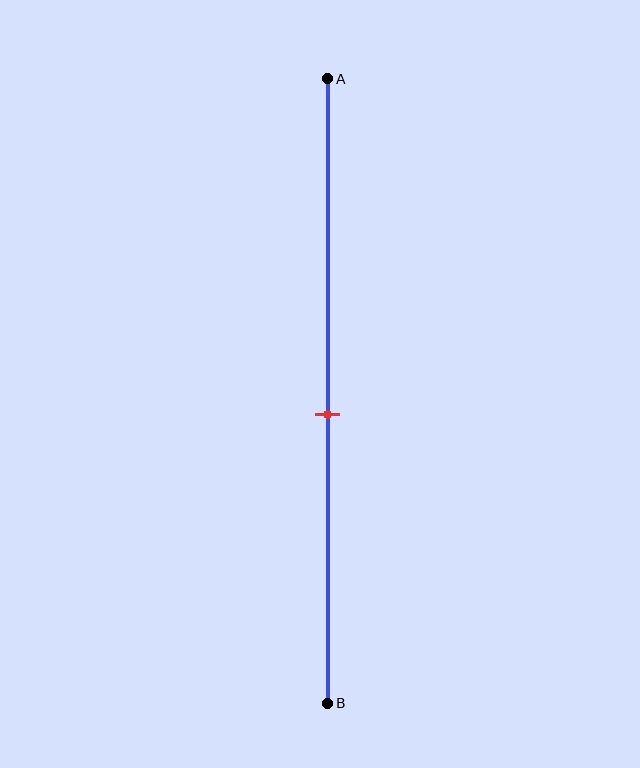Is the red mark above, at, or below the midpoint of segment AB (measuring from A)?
The red mark is below the midpoint of segment AB.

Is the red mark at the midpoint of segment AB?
No, the mark is at about 55% from A, not at the 50% midpoint.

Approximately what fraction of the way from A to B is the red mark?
The red mark is approximately 55% of the way from A to B.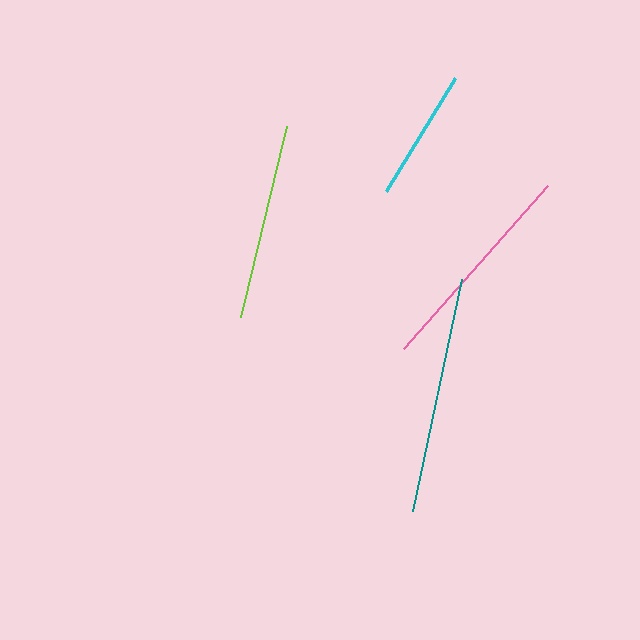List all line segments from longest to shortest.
From longest to shortest: teal, pink, lime, cyan.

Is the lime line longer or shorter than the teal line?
The teal line is longer than the lime line.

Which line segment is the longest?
The teal line is the longest at approximately 237 pixels.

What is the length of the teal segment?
The teal segment is approximately 237 pixels long.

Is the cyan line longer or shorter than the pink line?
The pink line is longer than the cyan line.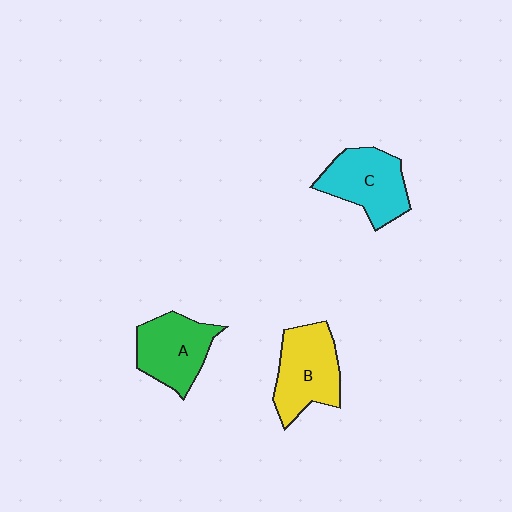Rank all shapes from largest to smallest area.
From largest to smallest: B (yellow), C (cyan), A (green).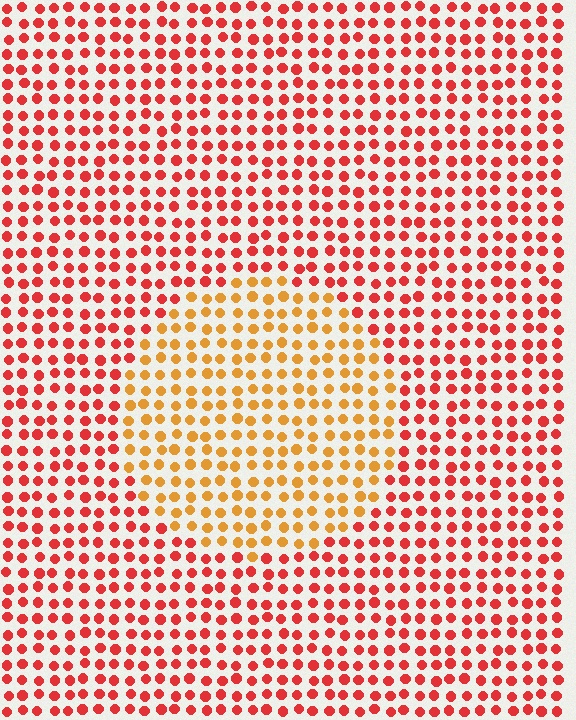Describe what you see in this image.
The image is filled with small red elements in a uniform arrangement. A circle-shaped region is visible where the elements are tinted to a slightly different hue, forming a subtle color boundary.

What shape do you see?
I see a circle.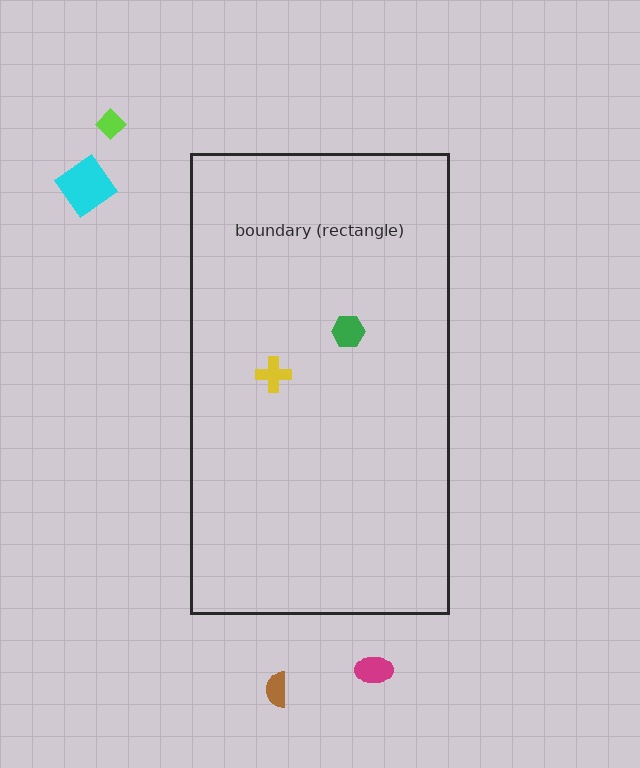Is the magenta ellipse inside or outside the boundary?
Outside.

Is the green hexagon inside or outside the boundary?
Inside.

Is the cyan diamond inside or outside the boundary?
Outside.